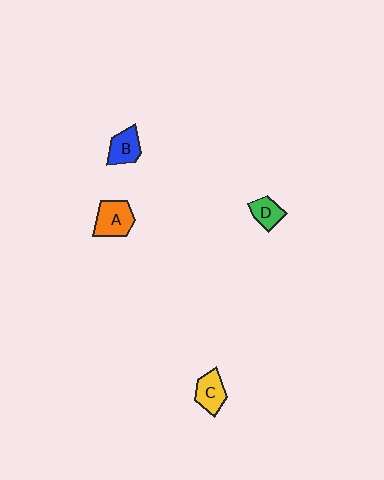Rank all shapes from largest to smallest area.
From largest to smallest: A (orange), C (yellow), B (blue), D (green).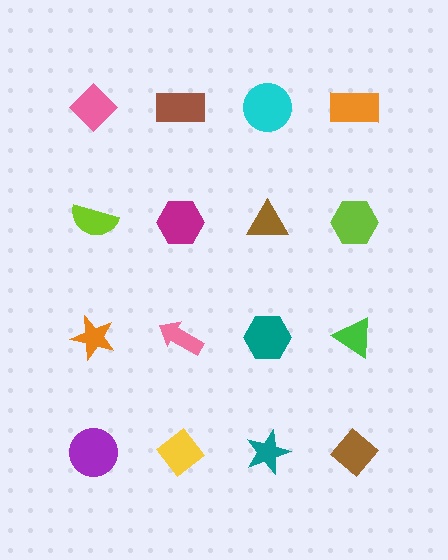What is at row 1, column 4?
An orange rectangle.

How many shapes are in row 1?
4 shapes.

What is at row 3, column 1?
An orange star.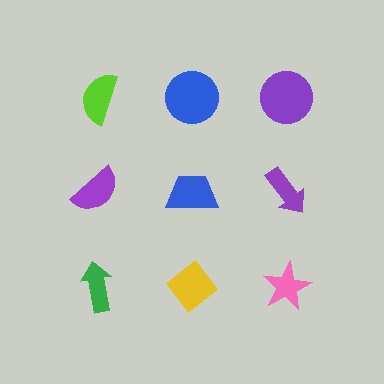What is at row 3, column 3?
A pink star.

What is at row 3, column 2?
A yellow diamond.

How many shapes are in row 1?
3 shapes.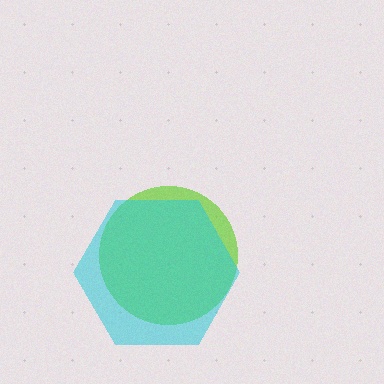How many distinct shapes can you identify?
There are 2 distinct shapes: a lime circle, a cyan hexagon.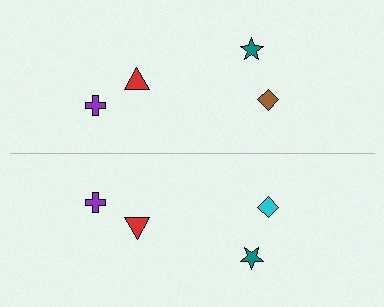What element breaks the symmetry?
The cyan diamond on the bottom side breaks the symmetry — its mirror counterpart is brown.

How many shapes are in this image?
There are 8 shapes in this image.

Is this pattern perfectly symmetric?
No, the pattern is not perfectly symmetric. The cyan diamond on the bottom side breaks the symmetry — its mirror counterpart is brown.